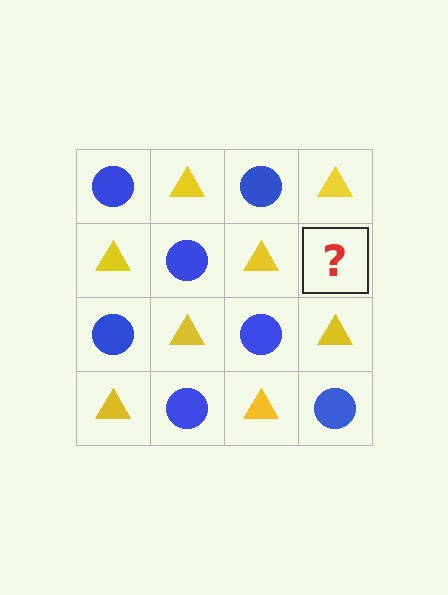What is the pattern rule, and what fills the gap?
The rule is that it alternates blue circle and yellow triangle in a checkerboard pattern. The gap should be filled with a blue circle.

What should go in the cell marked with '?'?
The missing cell should contain a blue circle.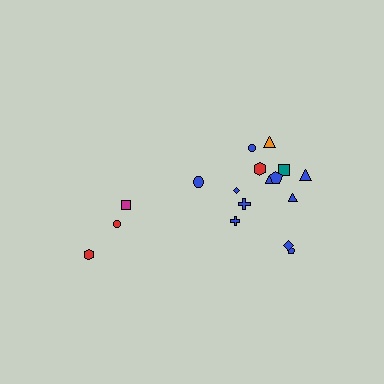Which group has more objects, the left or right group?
The right group.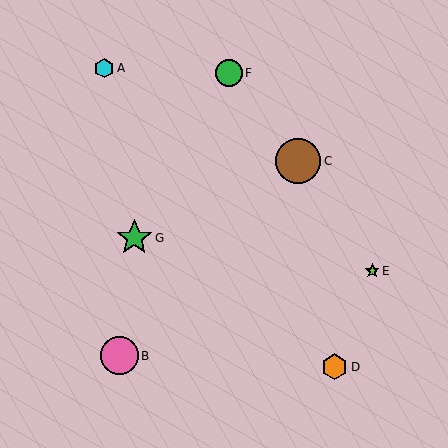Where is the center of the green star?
The center of the green star is at (134, 238).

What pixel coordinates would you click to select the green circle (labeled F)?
Click at (229, 73) to select the green circle F.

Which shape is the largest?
The brown circle (labeled C) is the largest.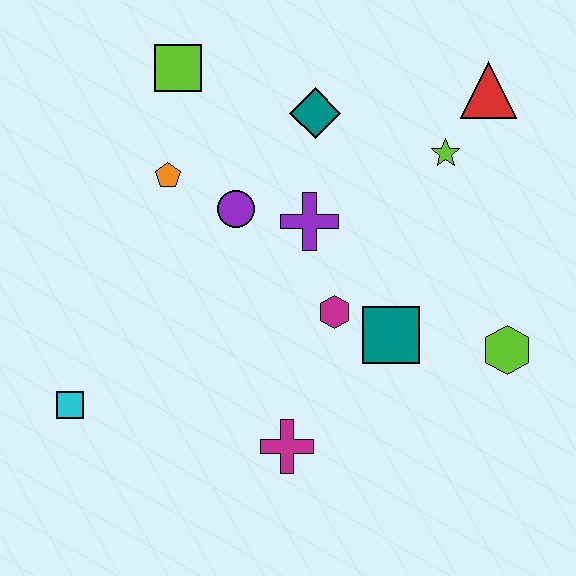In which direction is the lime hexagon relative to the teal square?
The lime hexagon is to the right of the teal square.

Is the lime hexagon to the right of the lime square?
Yes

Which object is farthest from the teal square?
The lime square is farthest from the teal square.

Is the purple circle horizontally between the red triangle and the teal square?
No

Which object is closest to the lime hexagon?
The teal square is closest to the lime hexagon.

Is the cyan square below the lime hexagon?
Yes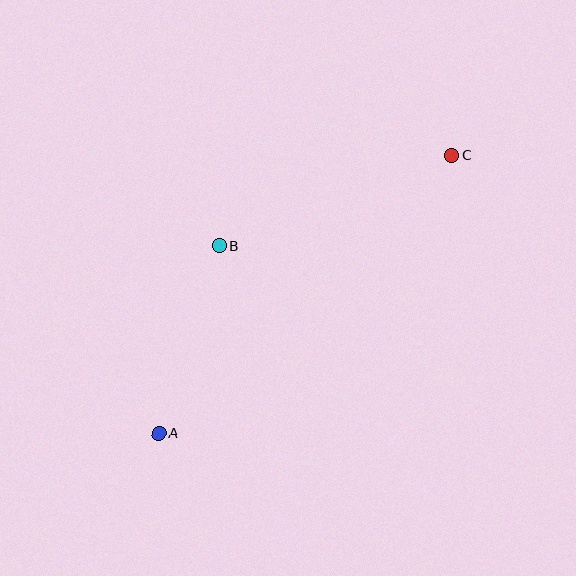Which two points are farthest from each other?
Points A and C are farthest from each other.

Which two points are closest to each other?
Points A and B are closest to each other.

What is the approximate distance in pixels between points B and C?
The distance between B and C is approximately 250 pixels.